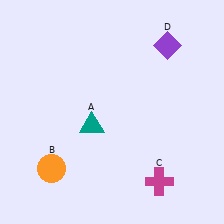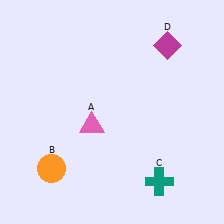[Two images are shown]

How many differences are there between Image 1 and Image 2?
There are 3 differences between the two images.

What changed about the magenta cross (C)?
In Image 1, C is magenta. In Image 2, it changed to teal.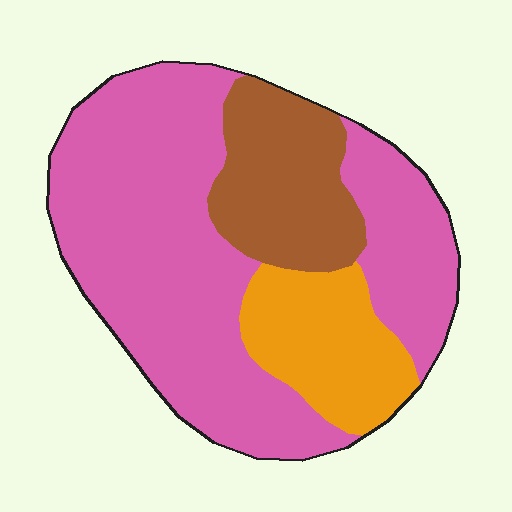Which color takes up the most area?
Pink, at roughly 65%.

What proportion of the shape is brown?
Brown covers around 20% of the shape.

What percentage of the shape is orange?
Orange takes up about one sixth (1/6) of the shape.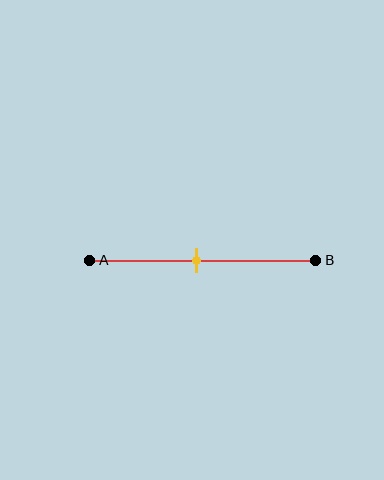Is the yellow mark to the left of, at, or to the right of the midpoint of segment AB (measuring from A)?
The yellow mark is approximately at the midpoint of segment AB.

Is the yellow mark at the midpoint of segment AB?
Yes, the mark is approximately at the midpoint.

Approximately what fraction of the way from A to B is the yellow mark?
The yellow mark is approximately 45% of the way from A to B.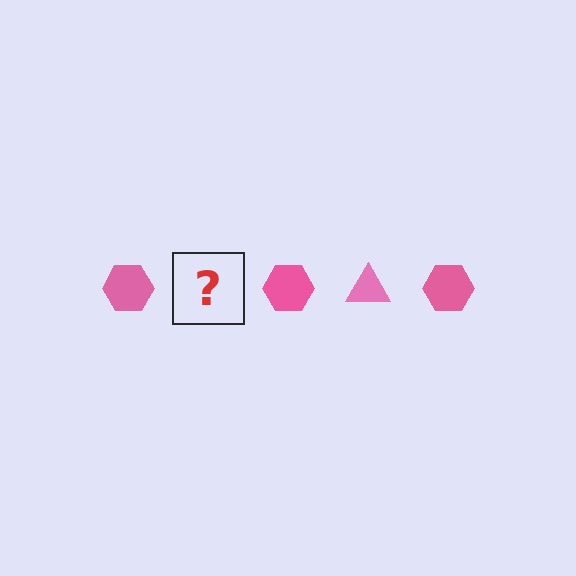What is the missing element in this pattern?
The missing element is a pink triangle.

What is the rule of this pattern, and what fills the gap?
The rule is that the pattern cycles through hexagon, triangle shapes in pink. The gap should be filled with a pink triangle.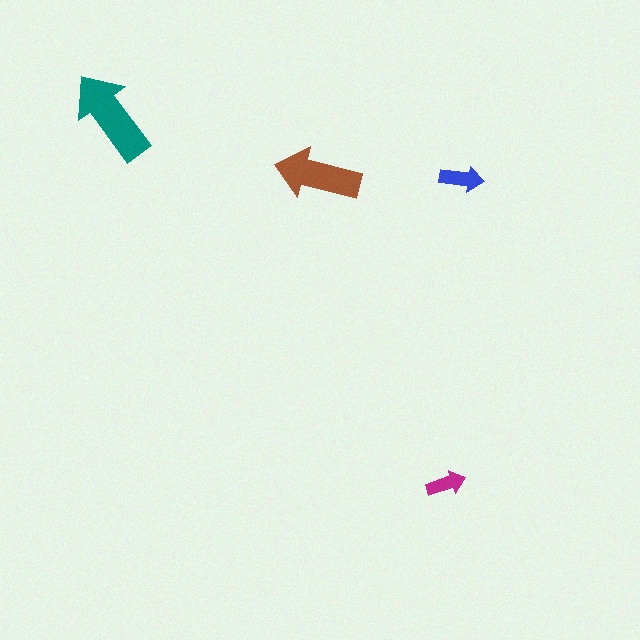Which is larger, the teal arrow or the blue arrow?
The teal one.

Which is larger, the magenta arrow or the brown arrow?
The brown one.